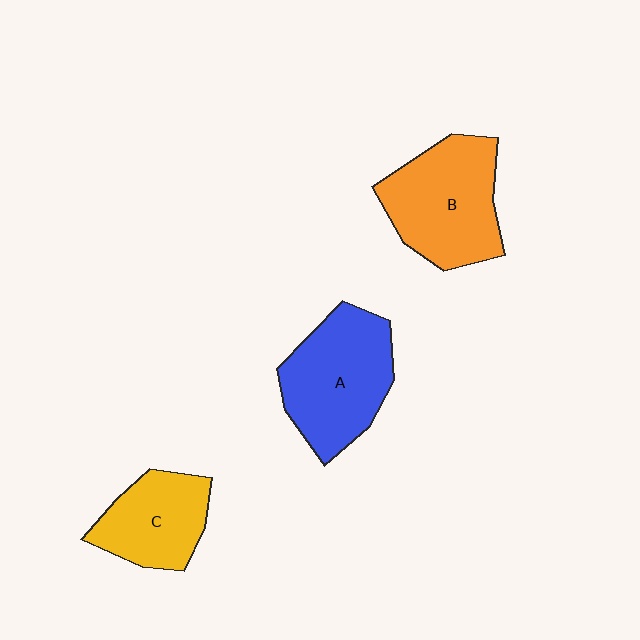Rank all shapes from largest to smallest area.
From largest to smallest: A (blue), B (orange), C (yellow).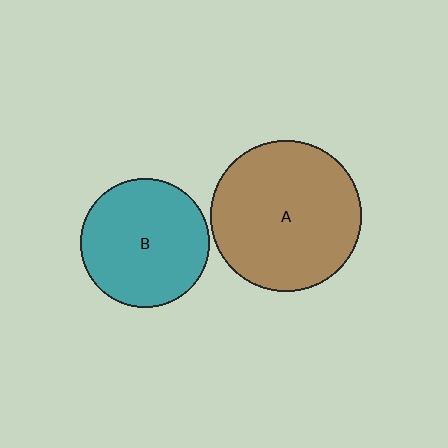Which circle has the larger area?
Circle A (brown).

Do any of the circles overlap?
No, none of the circles overlap.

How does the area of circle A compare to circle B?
Approximately 1.4 times.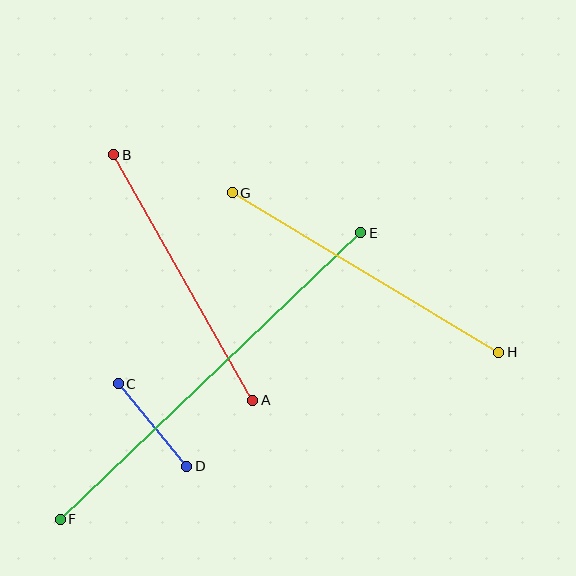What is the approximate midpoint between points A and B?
The midpoint is at approximately (183, 278) pixels.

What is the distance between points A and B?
The distance is approximately 282 pixels.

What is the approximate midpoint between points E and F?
The midpoint is at approximately (211, 376) pixels.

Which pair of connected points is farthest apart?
Points E and F are farthest apart.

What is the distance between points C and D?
The distance is approximately 107 pixels.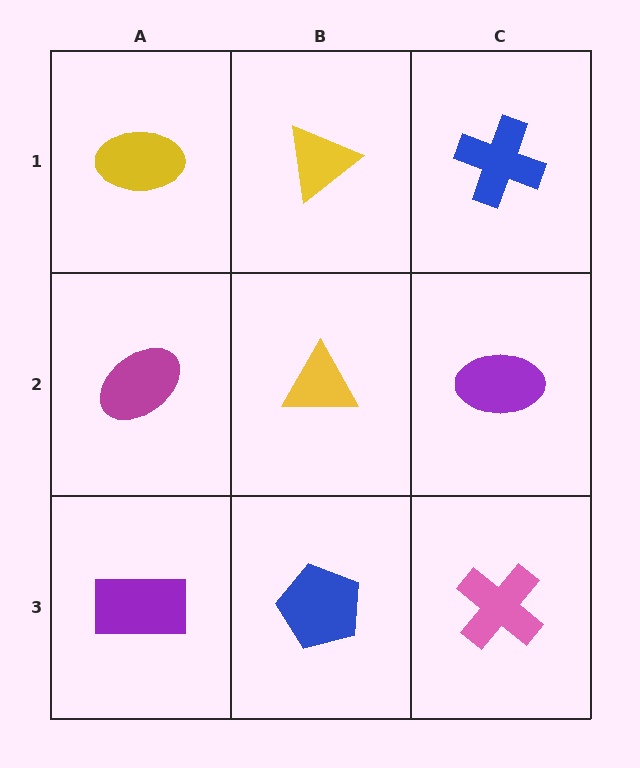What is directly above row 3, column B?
A yellow triangle.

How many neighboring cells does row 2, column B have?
4.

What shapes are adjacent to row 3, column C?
A purple ellipse (row 2, column C), a blue pentagon (row 3, column B).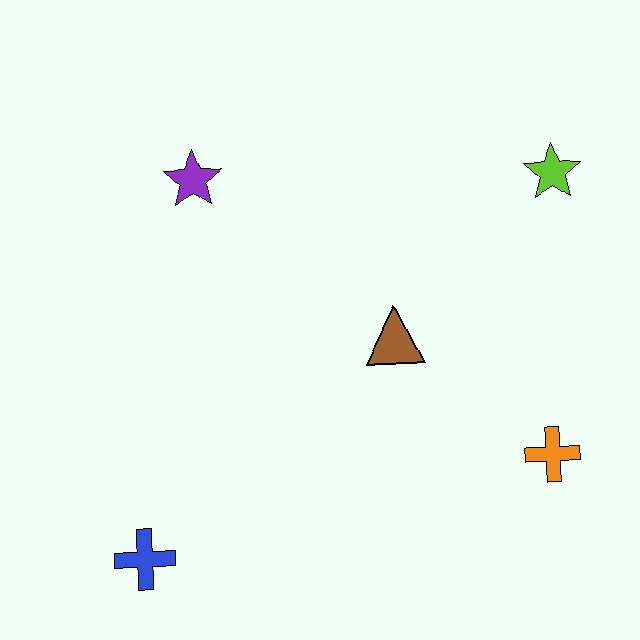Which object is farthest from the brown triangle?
The blue cross is farthest from the brown triangle.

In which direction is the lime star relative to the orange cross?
The lime star is above the orange cross.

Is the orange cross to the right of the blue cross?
Yes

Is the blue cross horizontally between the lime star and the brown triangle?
No